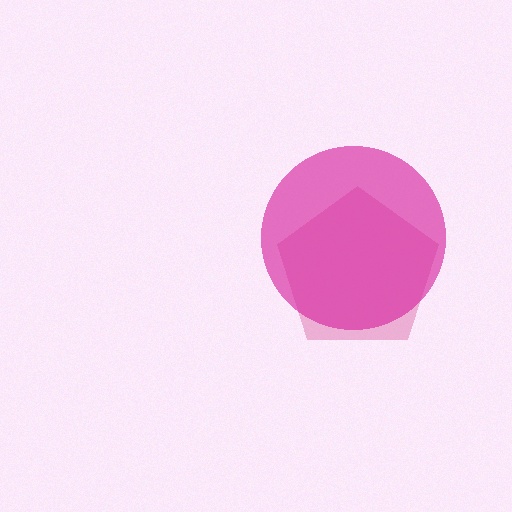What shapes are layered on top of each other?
The layered shapes are: a pink pentagon, a magenta circle.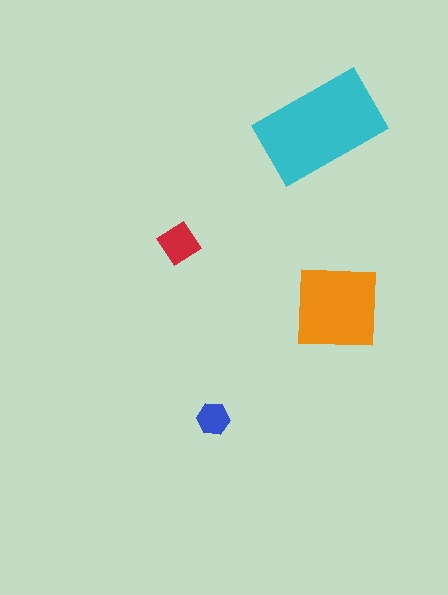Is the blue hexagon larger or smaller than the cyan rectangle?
Smaller.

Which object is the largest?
The cyan rectangle.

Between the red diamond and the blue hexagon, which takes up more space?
The red diamond.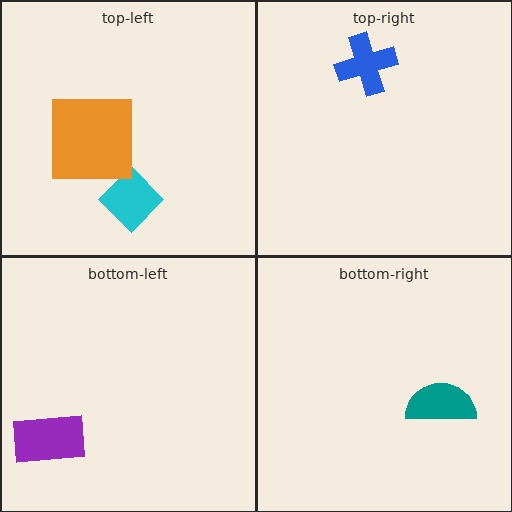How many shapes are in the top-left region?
2.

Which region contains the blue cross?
The top-right region.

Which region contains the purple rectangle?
The bottom-left region.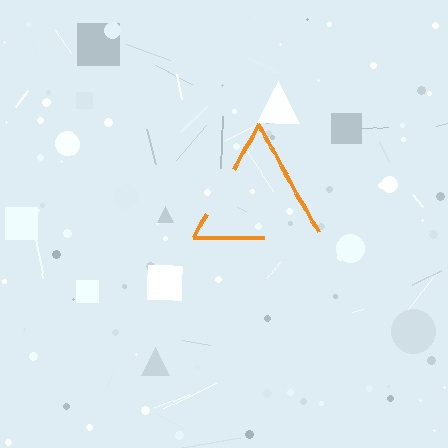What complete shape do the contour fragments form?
The contour fragments form a triangle.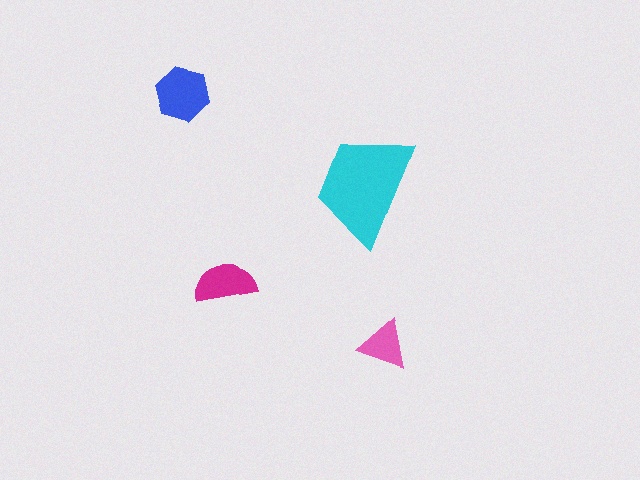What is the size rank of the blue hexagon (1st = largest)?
2nd.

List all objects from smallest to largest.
The pink triangle, the magenta semicircle, the blue hexagon, the cyan trapezoid.